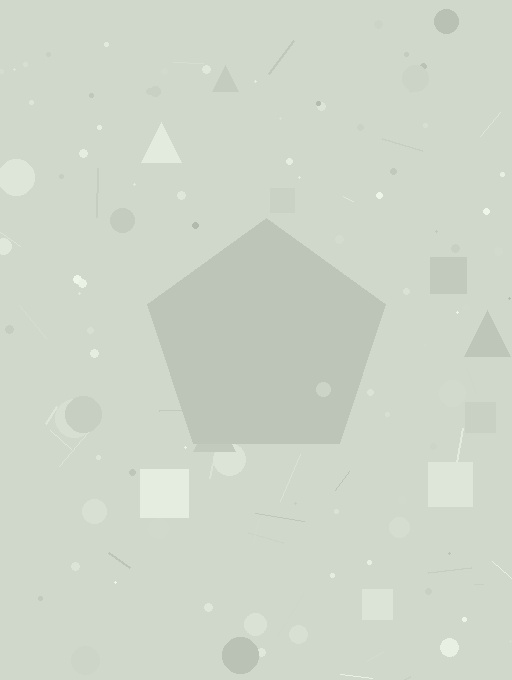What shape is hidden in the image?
A pentagon is hidden in the image.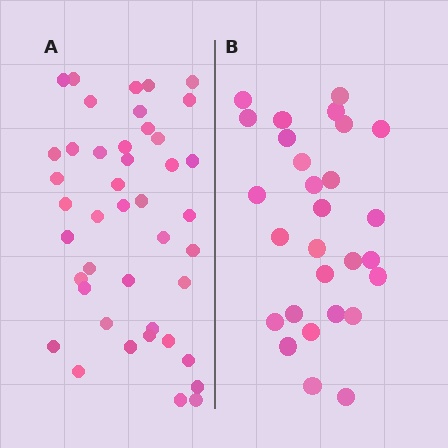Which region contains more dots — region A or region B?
Region A (the left region) has more dots.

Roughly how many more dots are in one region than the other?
Region A has approximately 15 more dots than region B.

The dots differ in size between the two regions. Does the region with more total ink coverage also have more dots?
No. Region B has more total ink coverage because its dots are larger, but region A actually contains more individual dots. Total area can be misleading — the number of items is what matters here.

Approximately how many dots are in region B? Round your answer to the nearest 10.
About 30 dots. (The exact count is 28, which rounds to 30.)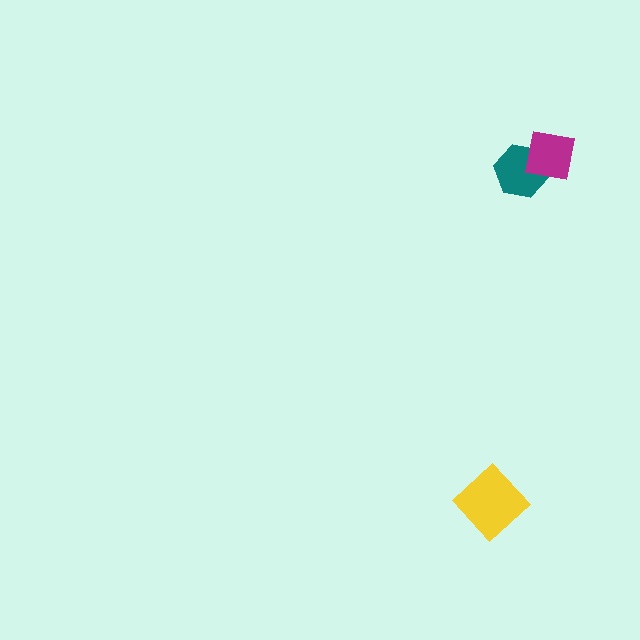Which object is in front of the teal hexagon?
The magenta square is in front of the teal hexagon.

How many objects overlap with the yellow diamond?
0 objects overlap with the yellow diamond.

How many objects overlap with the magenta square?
1 object overlaps with the magenta square.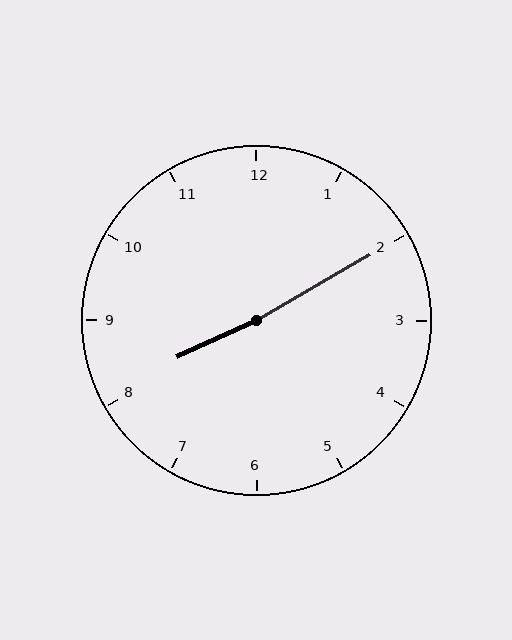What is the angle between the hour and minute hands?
Approximately 175 degrees.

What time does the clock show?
8:10.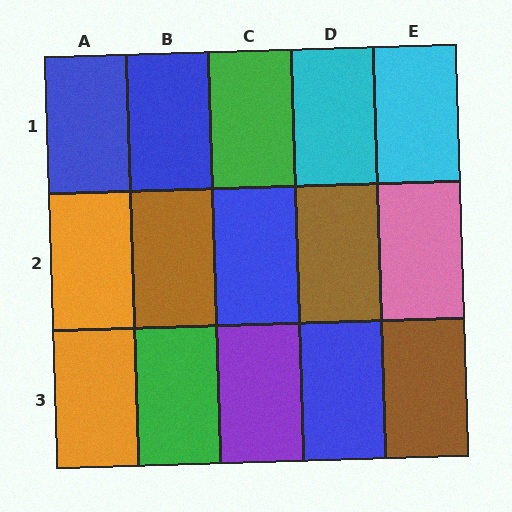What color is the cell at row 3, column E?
Brown.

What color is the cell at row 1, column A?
Blue.